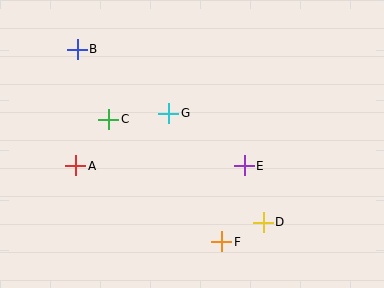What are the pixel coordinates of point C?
Point C is at (109, 119).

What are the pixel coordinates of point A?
Point A is at (75, 166).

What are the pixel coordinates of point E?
Point E is at (244, 166).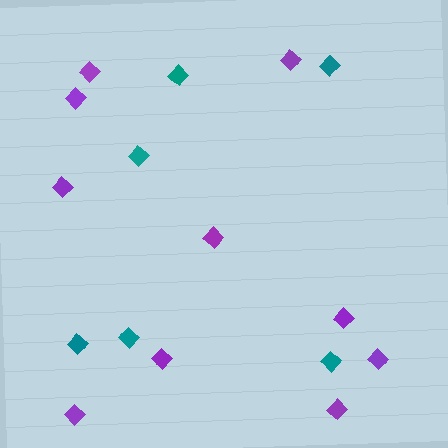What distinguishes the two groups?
There are 2 groups: one group of purple diamonds (10) and one group of teal diamonds (6).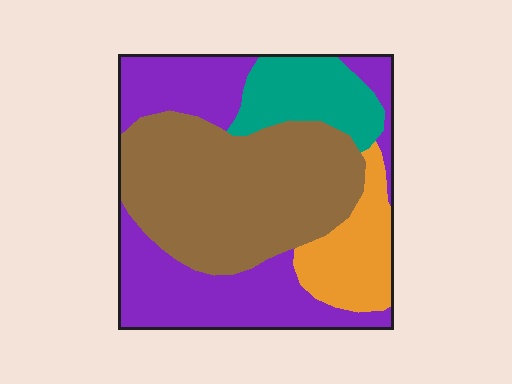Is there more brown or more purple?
Brown.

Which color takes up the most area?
Brown, at roughly 40%.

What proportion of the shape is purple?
Purple takes up about one third (1/3) of the shape.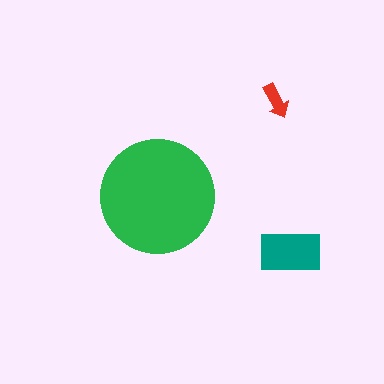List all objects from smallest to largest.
The red arrow, the teal rectangle, the green circle.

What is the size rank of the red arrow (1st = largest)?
3rd.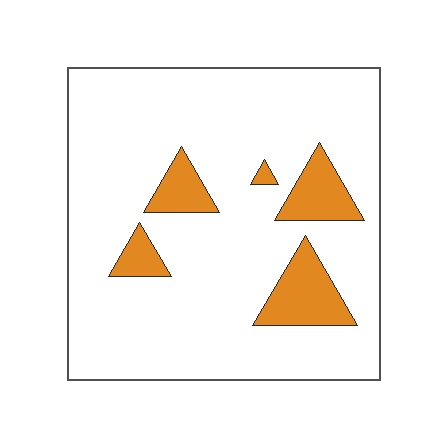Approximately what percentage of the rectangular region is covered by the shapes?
Approximately 15%.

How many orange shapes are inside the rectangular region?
5.